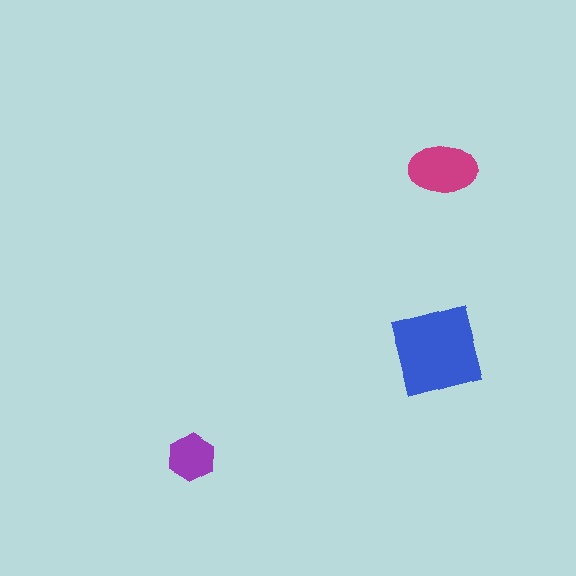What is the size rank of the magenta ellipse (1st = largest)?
2nd.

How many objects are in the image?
There are 3 objects in the image.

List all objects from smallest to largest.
The purple hexagon, the magenta ellipse, the blue square.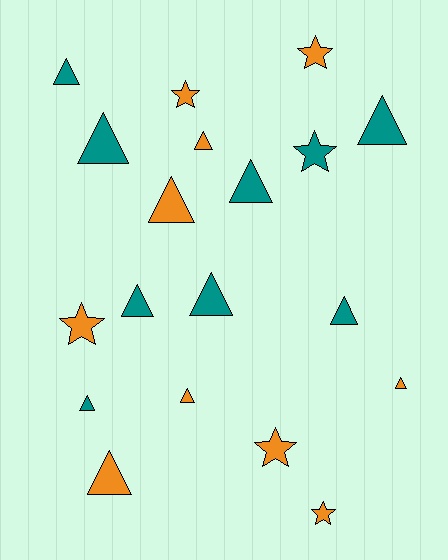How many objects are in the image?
There are 19 objects.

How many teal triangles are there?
There are 8 teal triangles.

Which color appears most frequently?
Orange, with 10 objects.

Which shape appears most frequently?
Triangle, with 13 objects.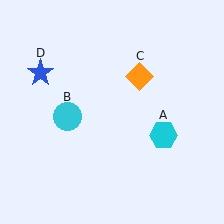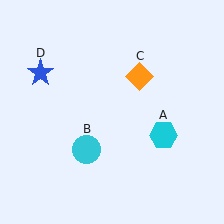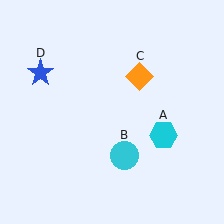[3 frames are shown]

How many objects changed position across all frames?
1 object changed position: cyan circle (object B).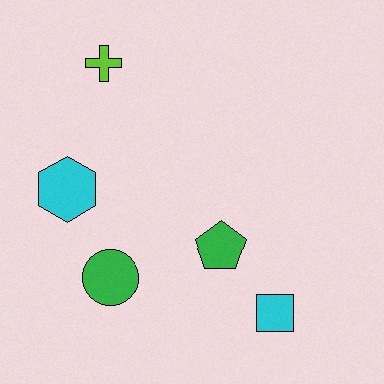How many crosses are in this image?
There is 1 cross.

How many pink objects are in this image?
There are no pink objects.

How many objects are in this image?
There are 5 objects.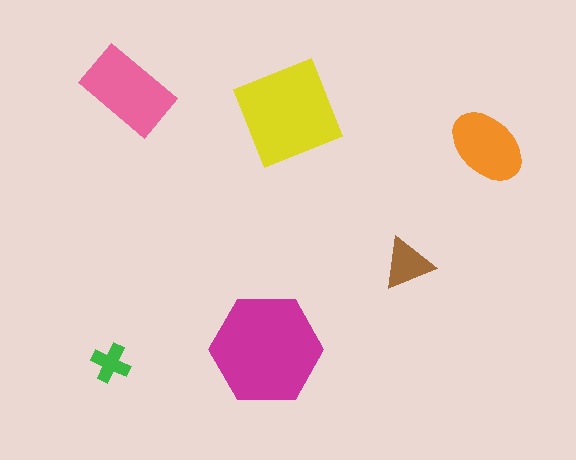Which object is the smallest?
The green cross.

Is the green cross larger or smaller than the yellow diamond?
Smaller.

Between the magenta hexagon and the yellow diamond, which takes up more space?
The magenta hexagon.